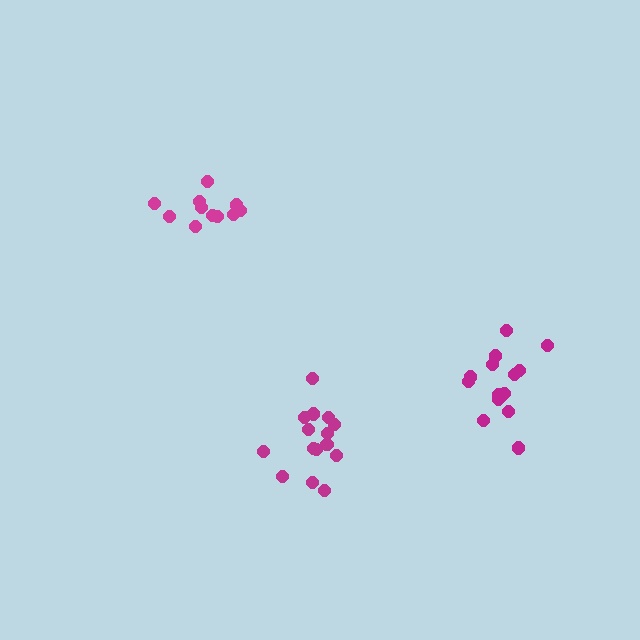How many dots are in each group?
Group 1: 15 dots, Group 2: 11 dots, Group 3: 15 dots (41 total).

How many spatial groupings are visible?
There are 3 spatial groupings.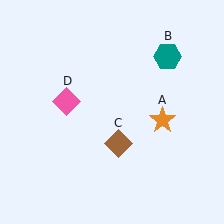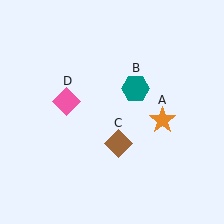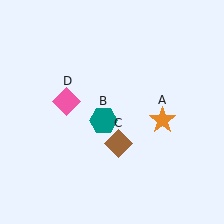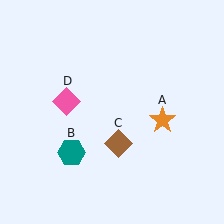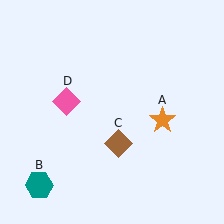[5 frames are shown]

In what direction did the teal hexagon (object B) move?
The teal hexagon (object B) moved down and to the left.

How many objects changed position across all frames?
1 object changed position: teal hexagon (object B).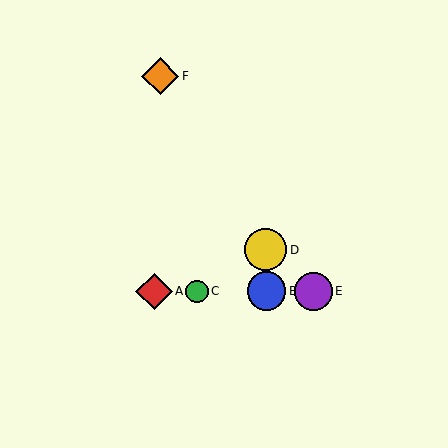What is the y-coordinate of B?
Object B is at y≈291.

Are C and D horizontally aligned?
No, C is at y≈291 and D is at y≈250.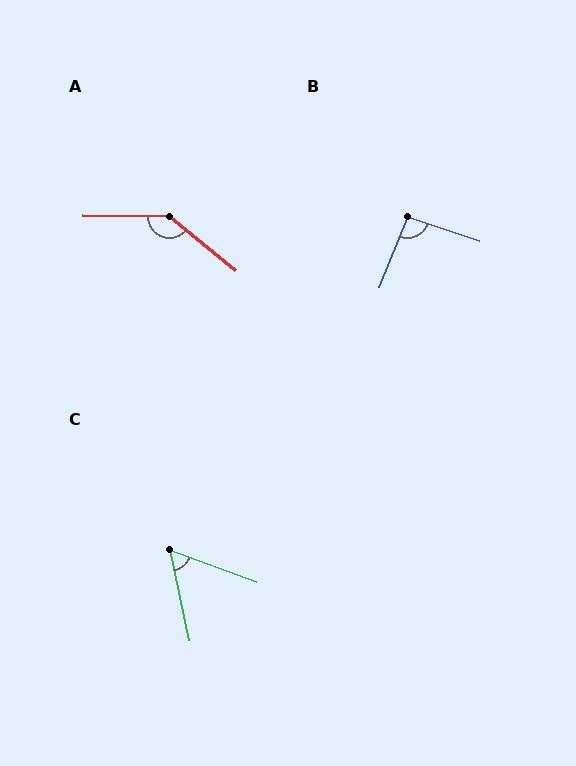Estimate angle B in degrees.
Approximately 94 degrees.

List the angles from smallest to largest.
C (58°), B (94°), A (141°).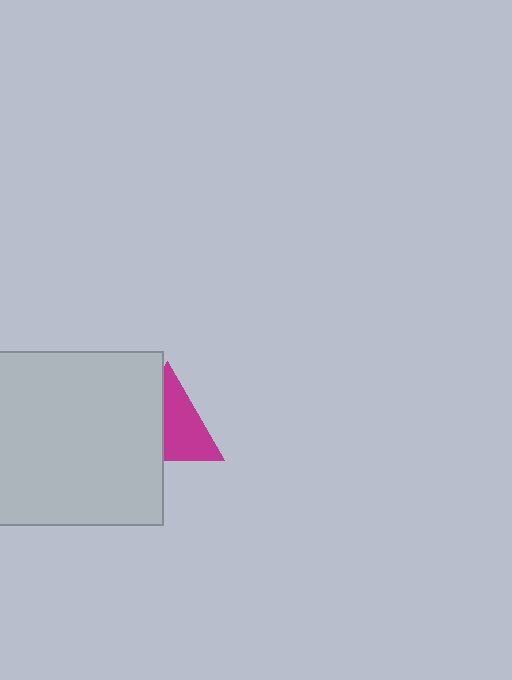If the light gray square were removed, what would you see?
You would see the complete magenta triangle.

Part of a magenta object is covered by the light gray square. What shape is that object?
It is a triangle.